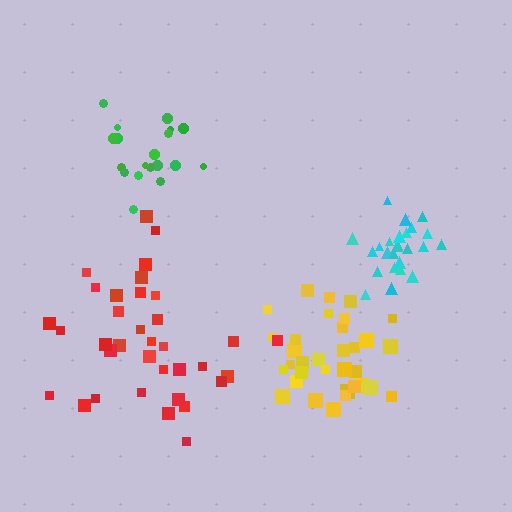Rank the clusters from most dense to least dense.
cyan, yellow, green, red.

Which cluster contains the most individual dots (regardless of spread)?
Red (35).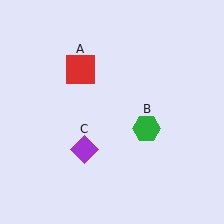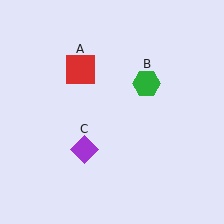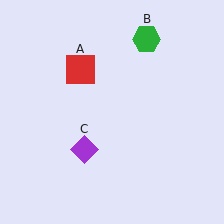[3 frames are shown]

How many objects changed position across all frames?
1 object changed position: green hexagon (object B).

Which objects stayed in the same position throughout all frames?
Red square (object A) and purple diamond (object C) remained stationary.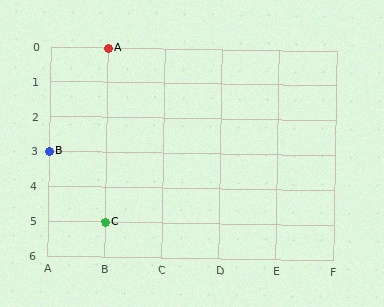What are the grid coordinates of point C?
Point C is at grid coordinates (B, 5).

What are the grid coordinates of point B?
Point B is at grid coordinates (A, 3).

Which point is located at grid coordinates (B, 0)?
Point A is at (B, 0).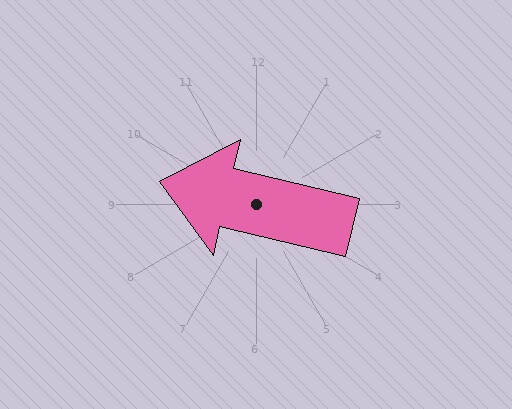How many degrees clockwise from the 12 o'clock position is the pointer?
Approximately 283 degrees.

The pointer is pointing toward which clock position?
Roughly 9 o'clock.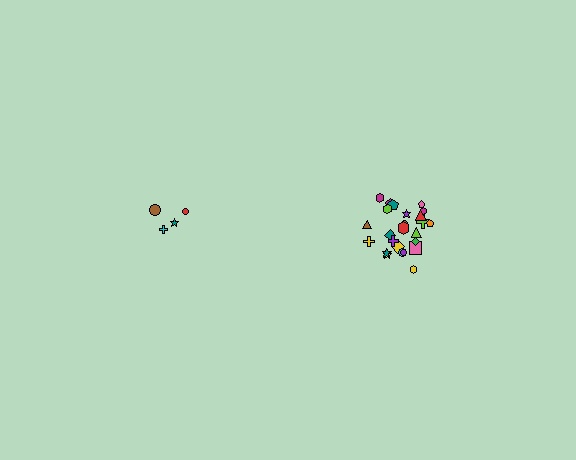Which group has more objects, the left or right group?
The right group.